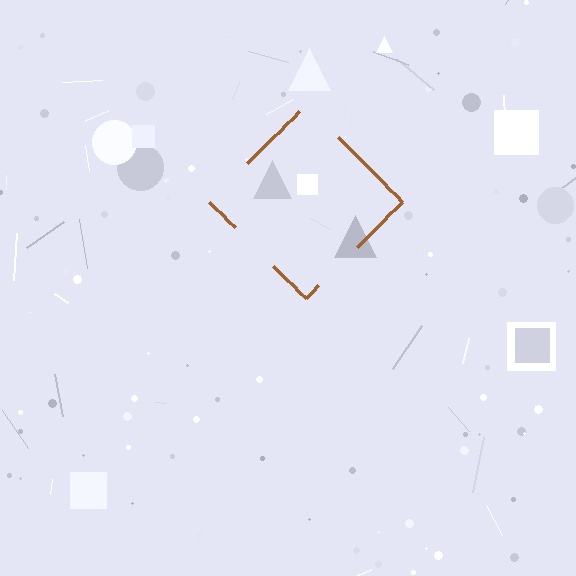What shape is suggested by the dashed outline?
The dashed outline suggests a diamond.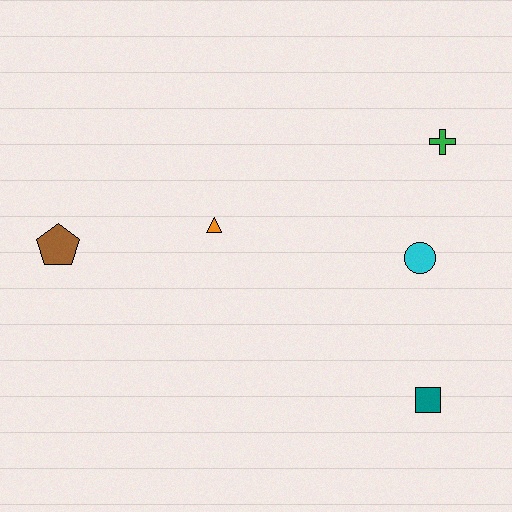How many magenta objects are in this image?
There are no magenta objects.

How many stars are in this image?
There are no stars.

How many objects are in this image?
There are 5 objects.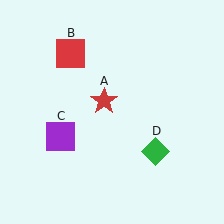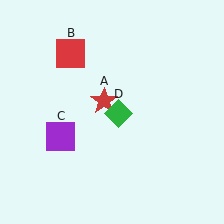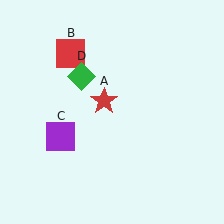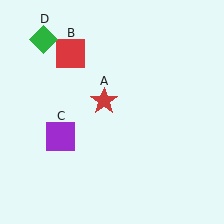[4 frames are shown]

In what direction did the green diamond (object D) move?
The green diamond (object D) moved up and to the left.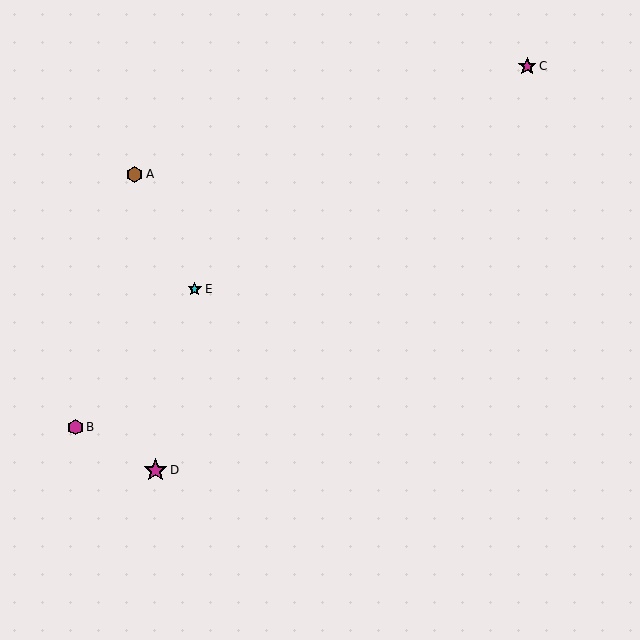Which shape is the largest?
The magenta star (labeled D) is the largest.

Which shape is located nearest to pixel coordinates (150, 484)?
The magenta star (labeled D) at (155, 471) is nearest to that location.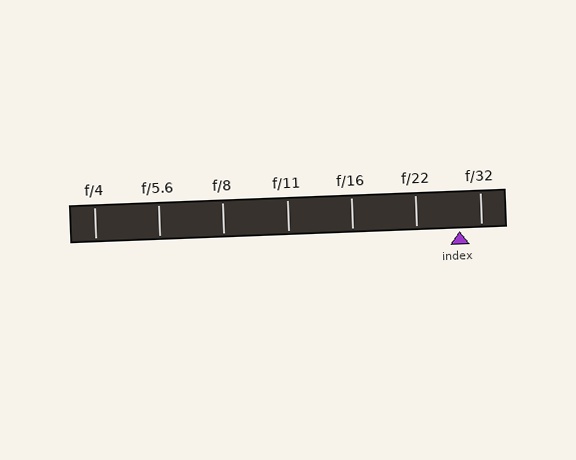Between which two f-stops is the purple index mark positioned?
The index mark is between f/22 and f/32.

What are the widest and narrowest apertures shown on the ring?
The widest aperture shown is f/4 and the narrowest is f/32.